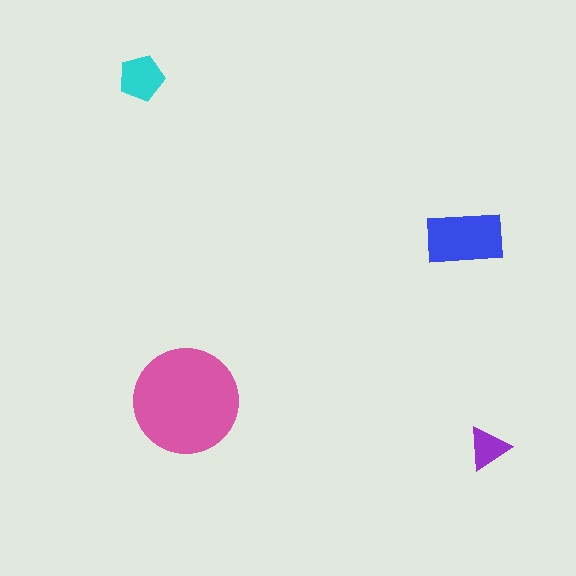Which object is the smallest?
The purple triangle.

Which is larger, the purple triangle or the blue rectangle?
The blue rectangle.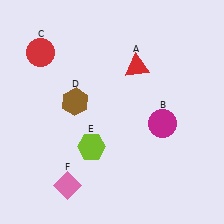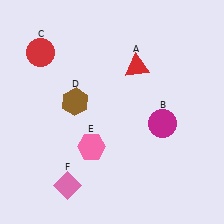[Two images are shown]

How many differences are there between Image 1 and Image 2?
There is 1 difference between the two images.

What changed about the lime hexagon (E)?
In Image 1, E is lime. In Image 2, it changed to pink.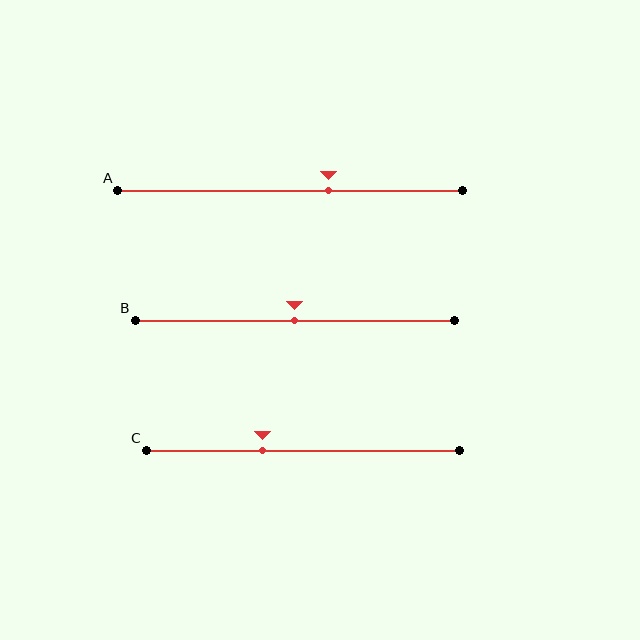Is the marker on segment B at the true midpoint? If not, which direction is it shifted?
Yes, the marker on segment B is at the true midpoint.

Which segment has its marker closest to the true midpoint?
Segment B has its marker closest to the true midpoint.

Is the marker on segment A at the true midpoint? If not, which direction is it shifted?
No, the marker on segment A is shifted to the right by about 11% of the segment length.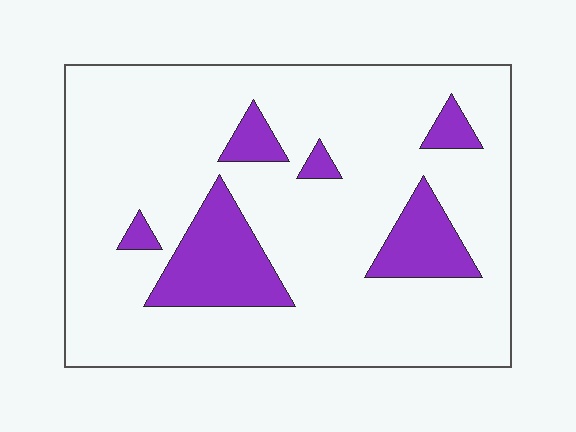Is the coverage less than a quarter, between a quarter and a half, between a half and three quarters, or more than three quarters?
Less than a quarter.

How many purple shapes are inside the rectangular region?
6.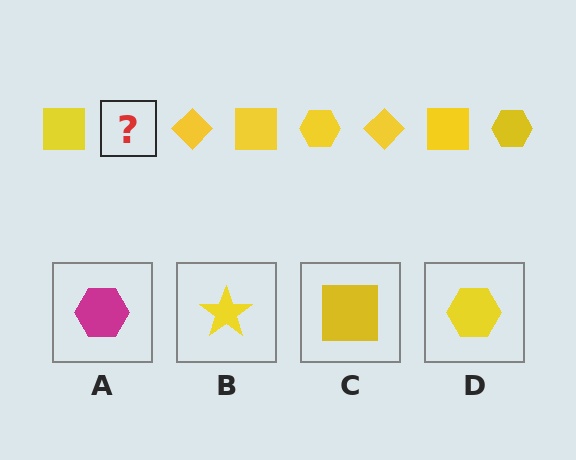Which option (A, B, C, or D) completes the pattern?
D.